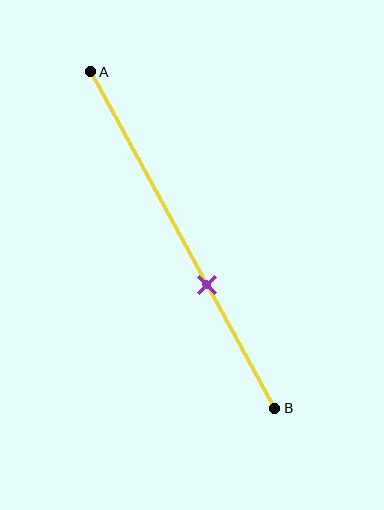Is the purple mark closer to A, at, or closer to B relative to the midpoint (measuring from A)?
The purple mark is closer to point B than the midpoint of segment AB.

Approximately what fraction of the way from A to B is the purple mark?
The purple mark is approximately 65% of the way from A to B.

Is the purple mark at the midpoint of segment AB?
No, the mark is at about 65% from A, not at the 50% midpoint.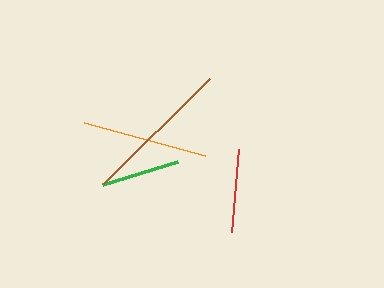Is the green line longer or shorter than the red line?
The red line is longer than the green line.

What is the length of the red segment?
The red segment is approximately 83 pixels long.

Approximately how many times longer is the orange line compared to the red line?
The orange line is approximately 1.5 times the length of the red line.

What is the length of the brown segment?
The brown segment is approximately 149 pixels long.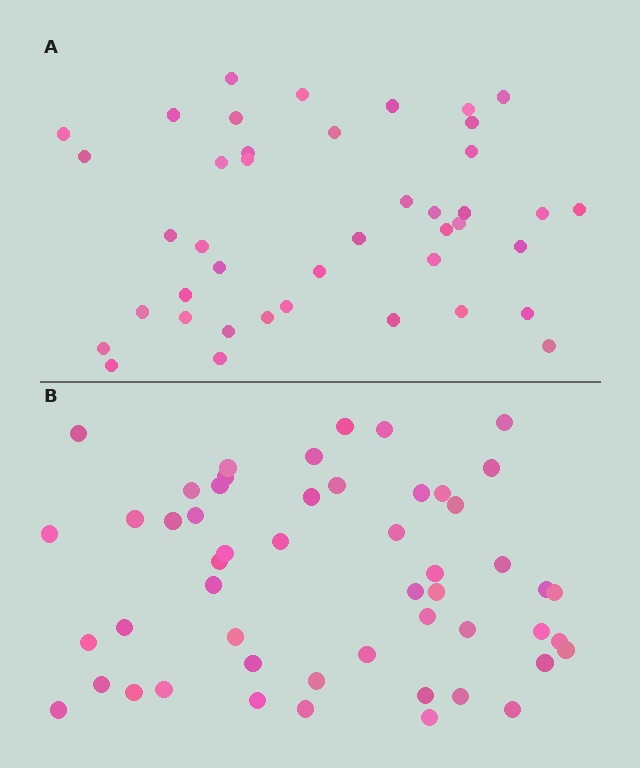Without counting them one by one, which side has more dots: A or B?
Region B (the bottom region) has more dots.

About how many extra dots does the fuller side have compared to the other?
Region B has roughly 10 or so more dots than region A.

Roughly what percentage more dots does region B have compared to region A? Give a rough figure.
About 25% more.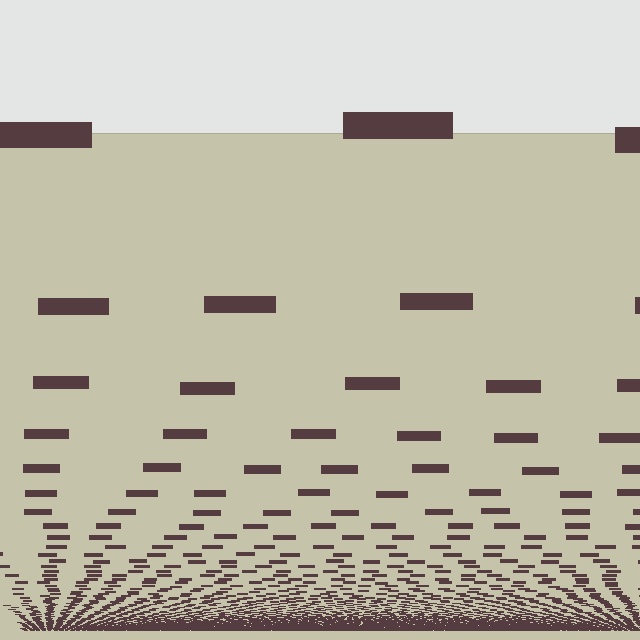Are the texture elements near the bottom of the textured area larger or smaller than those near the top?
Smaller. The gradient is inverted — elements near the bottom are smaller and denser.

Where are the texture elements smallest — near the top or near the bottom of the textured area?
Near the bottom.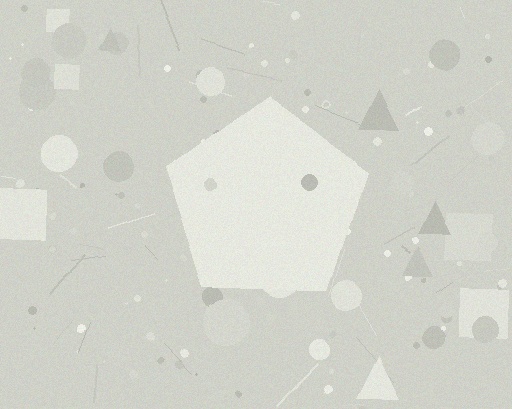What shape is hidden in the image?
A pentagon is hidden in the image.